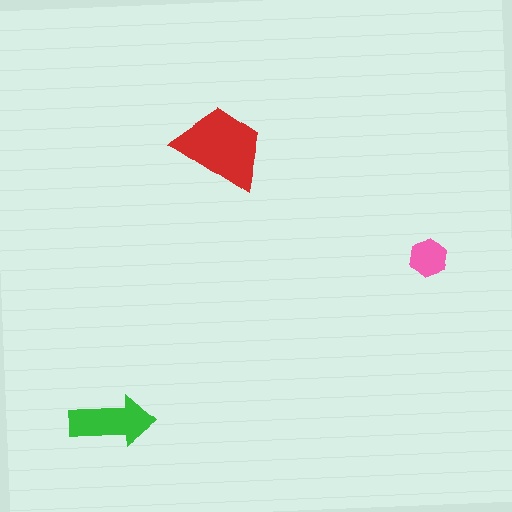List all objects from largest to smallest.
The red trapezoid, the green arrow, the pink hexagon.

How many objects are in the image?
There are 3 objects in the image.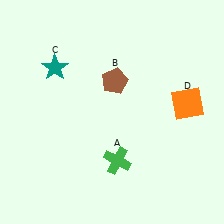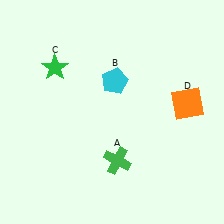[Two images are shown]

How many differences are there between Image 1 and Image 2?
There are 2 differences between the two images.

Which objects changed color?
B changed from brown to cyan. C changed from teal to green.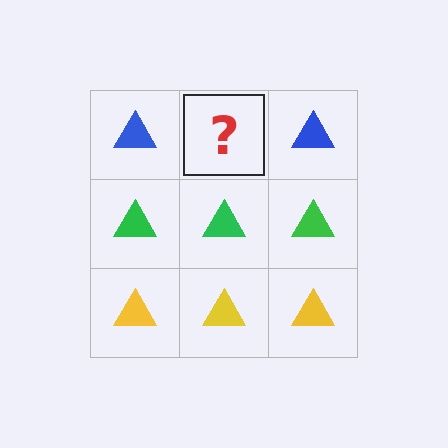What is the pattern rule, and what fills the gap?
The rule is that each row has a consistent color. The gap should be filled with a blue triangle.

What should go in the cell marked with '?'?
The missing cell should contain a blue triangle.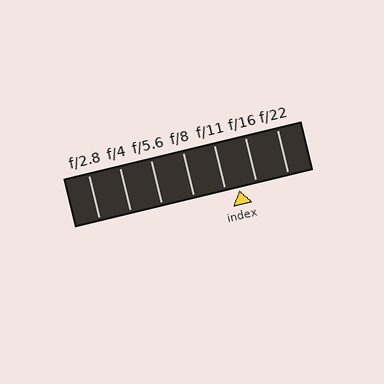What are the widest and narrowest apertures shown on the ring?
The widest aperture shown is f/2.8 and the narrowest is f/22.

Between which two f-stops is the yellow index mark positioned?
The index mark is between f/11 and f/16.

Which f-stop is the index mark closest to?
The index mark is closest to f/11.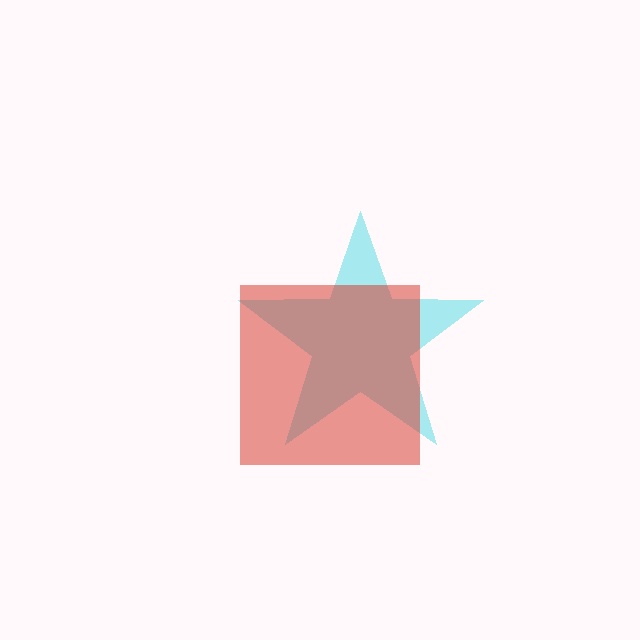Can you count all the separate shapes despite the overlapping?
Yes, there are 2 separate shapes.